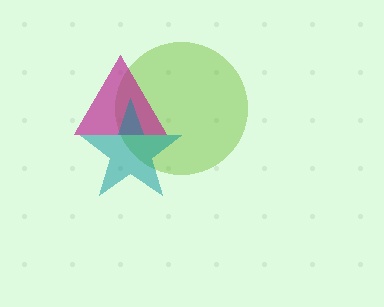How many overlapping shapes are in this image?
There are 3 overlapping shapes in the image.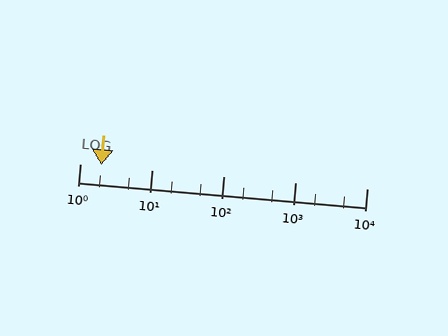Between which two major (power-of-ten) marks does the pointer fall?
The pointer is between 1 and 10.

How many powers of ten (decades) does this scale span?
The scale spans 4 decades, from 1 to 10000.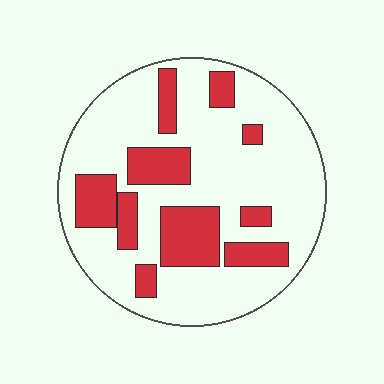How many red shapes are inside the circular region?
10.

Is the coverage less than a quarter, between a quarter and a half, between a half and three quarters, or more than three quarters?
Between a quarter and a half.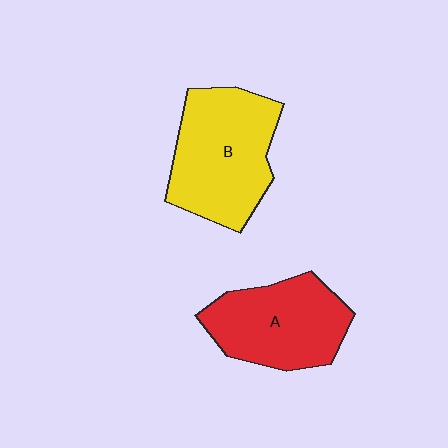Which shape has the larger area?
Shape B (yellow).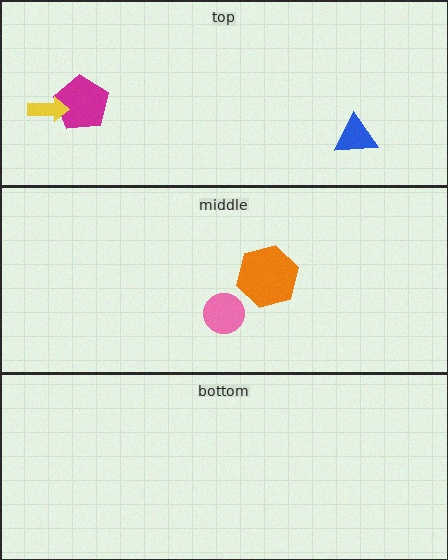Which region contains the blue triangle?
The top region.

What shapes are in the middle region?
The orange hexagon, the pink circle.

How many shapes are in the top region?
3.